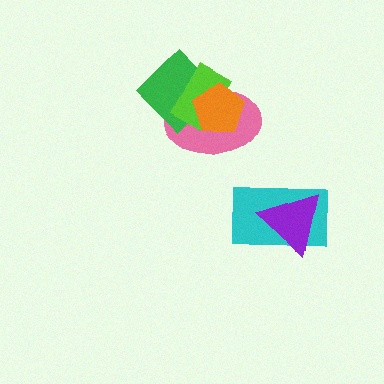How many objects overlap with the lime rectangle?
3 objects overlap with the lime rectangle.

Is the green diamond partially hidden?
Yes, it is partially covered by another shape.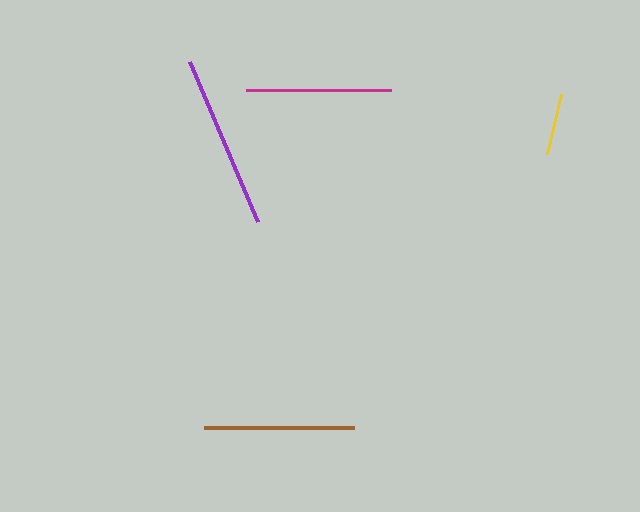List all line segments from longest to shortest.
From longest to shortest: purple, brown, magenta, yellow.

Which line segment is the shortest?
The yellow line is the shortest at approximately 62 pixels.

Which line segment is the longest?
The purple line is the longest at approximately 174 pixels.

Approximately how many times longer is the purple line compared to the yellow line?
The purple line is approximately 2.8 times the length of the yellow line.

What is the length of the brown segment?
The brown segment is approximately 149 pixels long.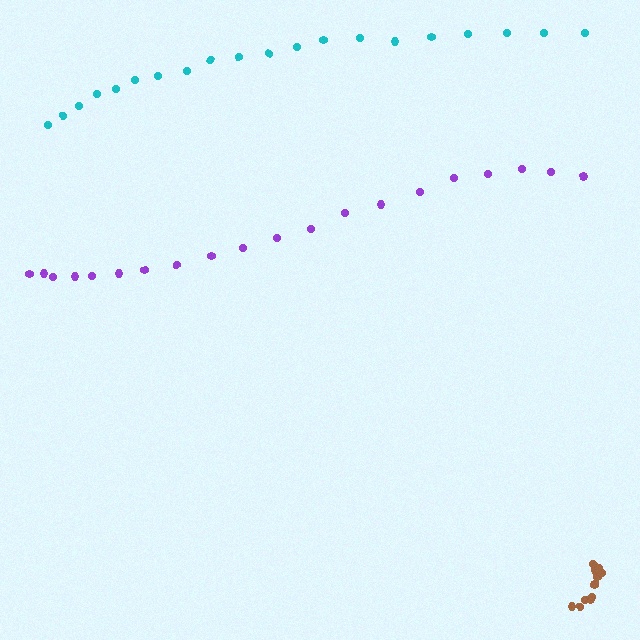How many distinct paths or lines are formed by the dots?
There are 3 distinct paths.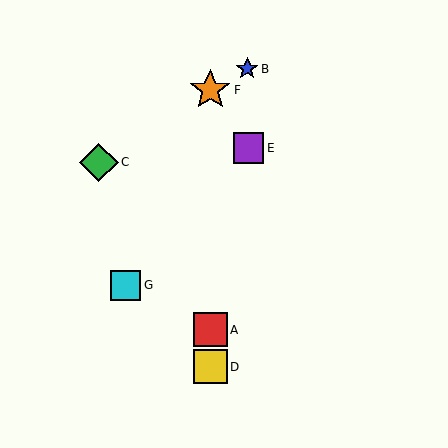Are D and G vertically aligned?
No, D is at x≈210 and G is at x≈126.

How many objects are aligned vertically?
3 objects (A, D, F) are aligned vertically.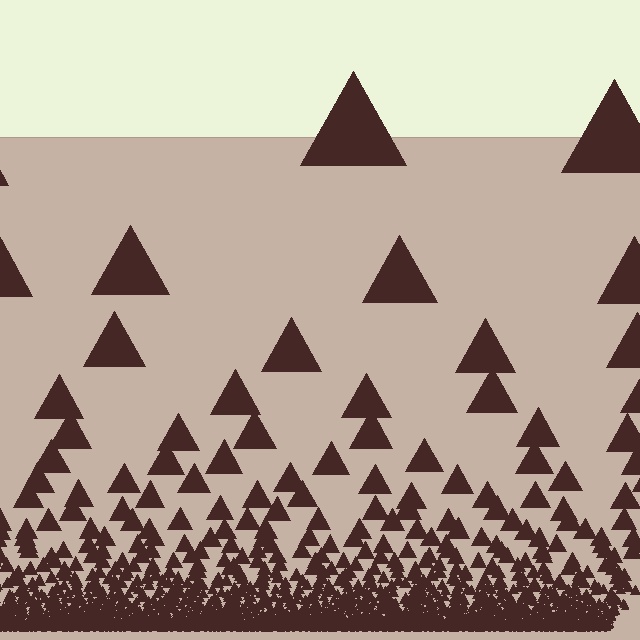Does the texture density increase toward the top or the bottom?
Density increases toward the bottom.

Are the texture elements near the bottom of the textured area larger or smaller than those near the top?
Smaller. The gradient is inverted — elements near the bottom are smaller and denser.